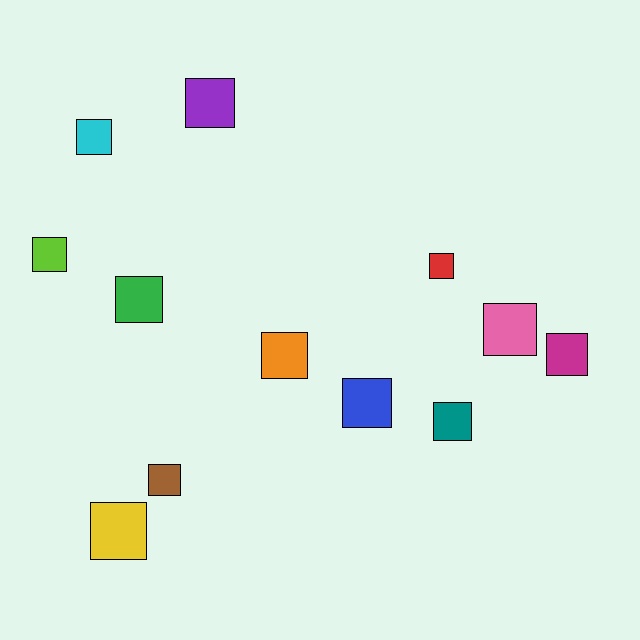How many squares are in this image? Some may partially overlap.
There are 12 squares.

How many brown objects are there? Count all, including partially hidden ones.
There is 1 brown object.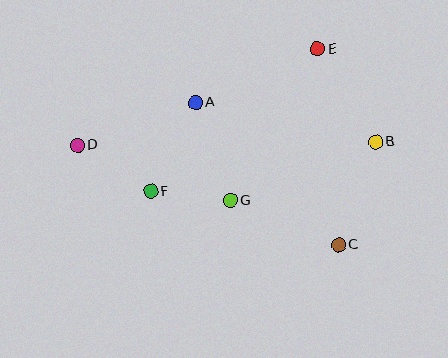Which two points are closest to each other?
Points F and G are closest to each other.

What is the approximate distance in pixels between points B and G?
The distance between B and G is approximately 157 pixels.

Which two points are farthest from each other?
Points B and D are farthest from each other.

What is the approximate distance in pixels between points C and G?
The distance between C and G is approximately 117 pixels.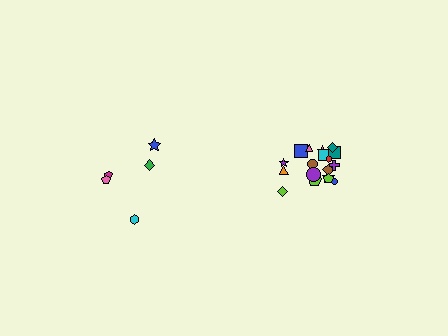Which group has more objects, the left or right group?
The right group.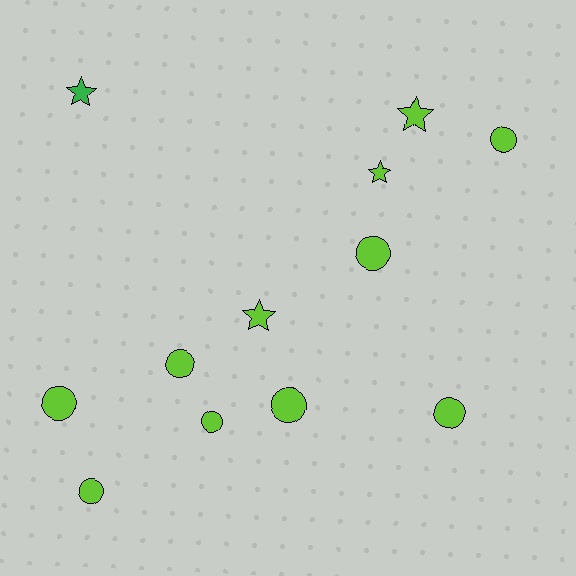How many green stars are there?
There is 1 green star.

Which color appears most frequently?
Lime, with 11 objects.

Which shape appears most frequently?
Circle, with 8 objects.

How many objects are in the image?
There are 12 objects.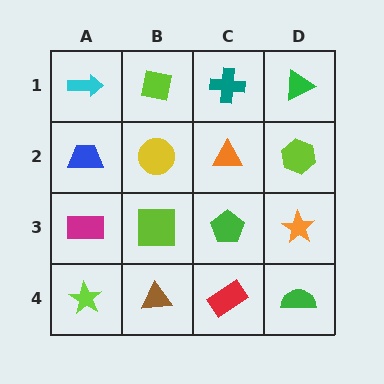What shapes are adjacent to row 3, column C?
An orange triangle (row 2, column C), a red rectangle (row 4, column C), a lime square (row 3, column B), an orange star (row 3, column D).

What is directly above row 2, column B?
A lime square.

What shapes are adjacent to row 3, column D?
A lime hexagon (row 2, column D), a green semicircle (row 4, column D), a green pentagon (row 3, column C).